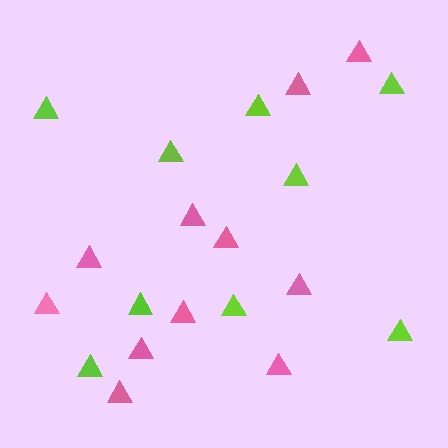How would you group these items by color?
There are 2 groups: one group of lime triangles (9) and one group of pink triangles (11).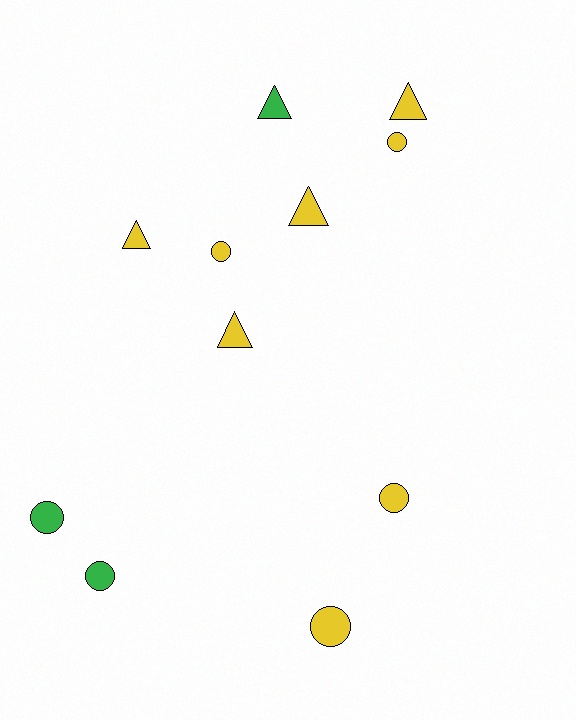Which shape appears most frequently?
Circle, with 6 objects.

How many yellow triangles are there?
There are 4 yellow triangles.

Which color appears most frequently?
Yellow, with 8 objects.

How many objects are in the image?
There are 11 objects.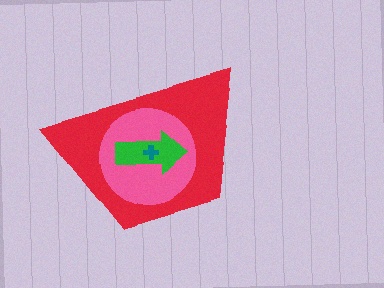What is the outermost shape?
The red trapezoid.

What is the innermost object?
The teal cross.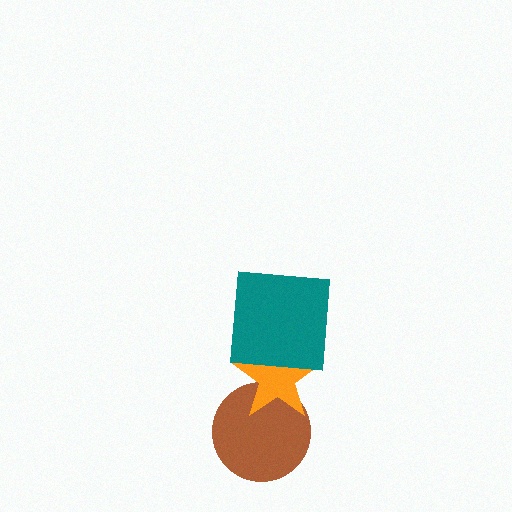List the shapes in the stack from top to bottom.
From top to bottom: the teal square, the orange star, the brown circle.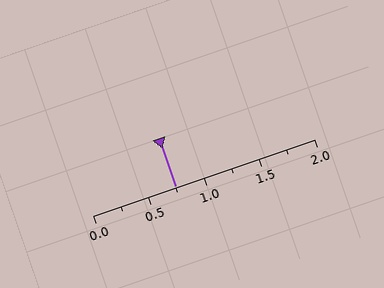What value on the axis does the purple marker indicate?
The marker indicates approximately 0.75.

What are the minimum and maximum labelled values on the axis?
The axis runs from 0.0 to 2.0.